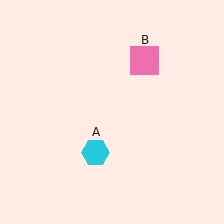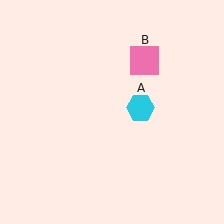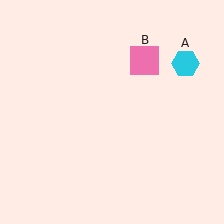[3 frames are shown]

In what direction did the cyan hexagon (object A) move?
The cyan hexagon (object A) moved up and to the right.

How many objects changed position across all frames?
1 object changed position: cyan hexagon (object A).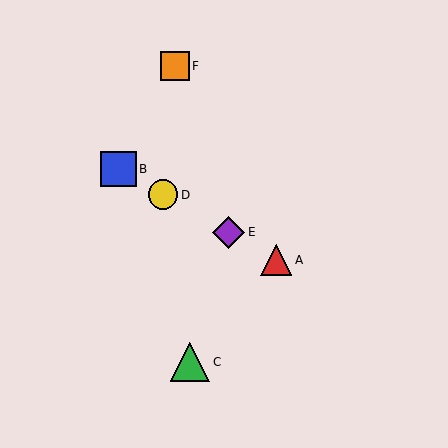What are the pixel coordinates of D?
Object D is at (163, 195).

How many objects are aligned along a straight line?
4 objects (A, B, D, E) are aligned along a straight line.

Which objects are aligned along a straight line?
Objects A, B, D, E are aligned along a straight line.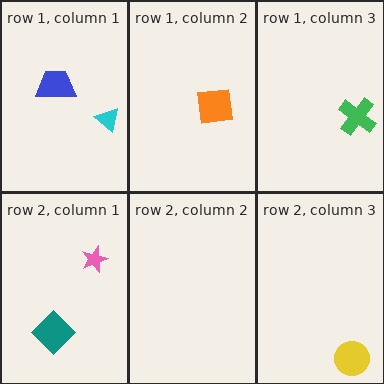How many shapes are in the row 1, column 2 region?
1.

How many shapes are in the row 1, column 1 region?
2.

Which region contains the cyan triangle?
The row 1, column 1 region.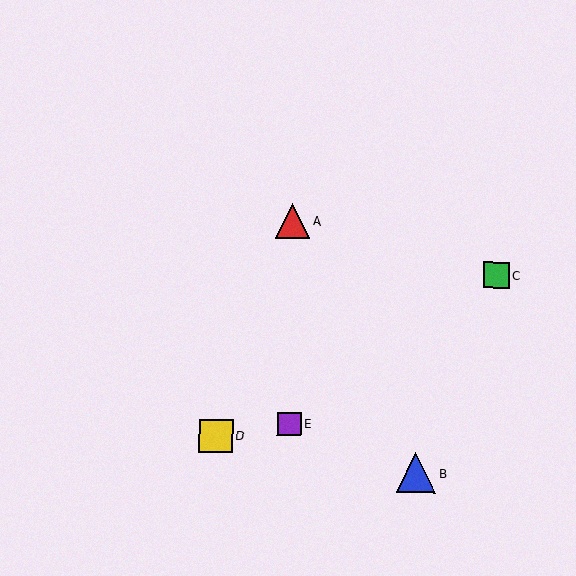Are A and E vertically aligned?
Yes, both are at x≈293.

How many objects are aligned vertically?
2 objects (A, E) are aligned vertically.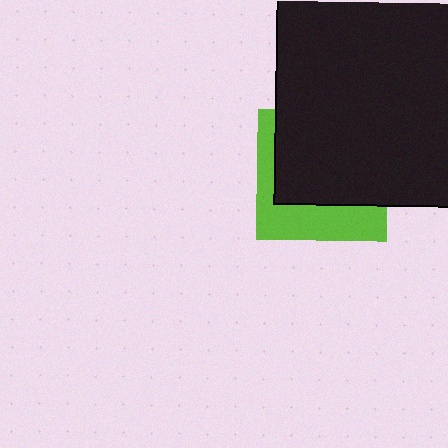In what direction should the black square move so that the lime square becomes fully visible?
The black square should move up. That is the shortest direction to clear the overlap and leave the lime square fully visible.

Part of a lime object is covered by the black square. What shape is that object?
It is a square.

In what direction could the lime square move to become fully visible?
The lime square could move down. That would shift it out from behind the black square entirely.